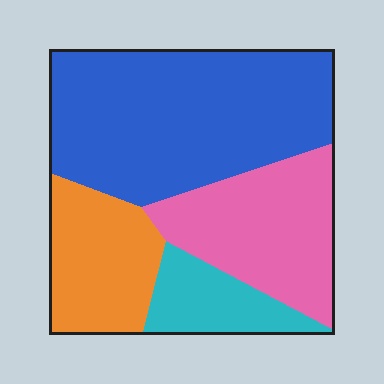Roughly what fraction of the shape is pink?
Pink covers about 25% of the shape.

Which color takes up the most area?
Blue, at roughly 45%.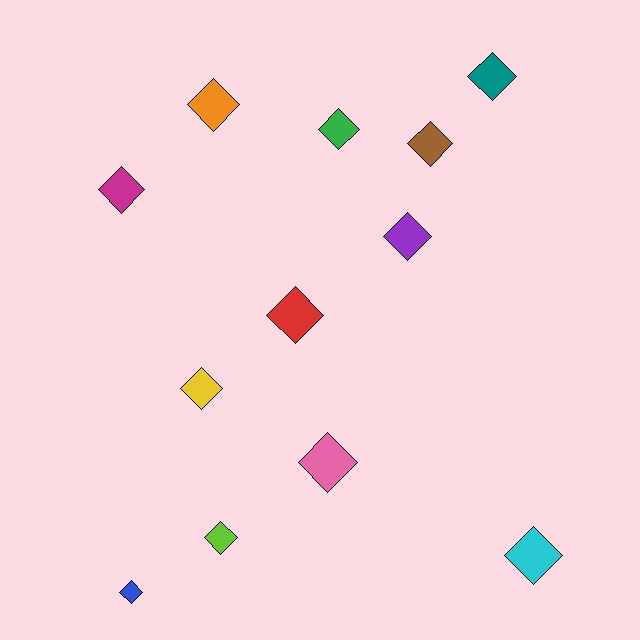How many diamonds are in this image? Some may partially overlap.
There are 12 diamonds.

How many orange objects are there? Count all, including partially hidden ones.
There is 1 orange object.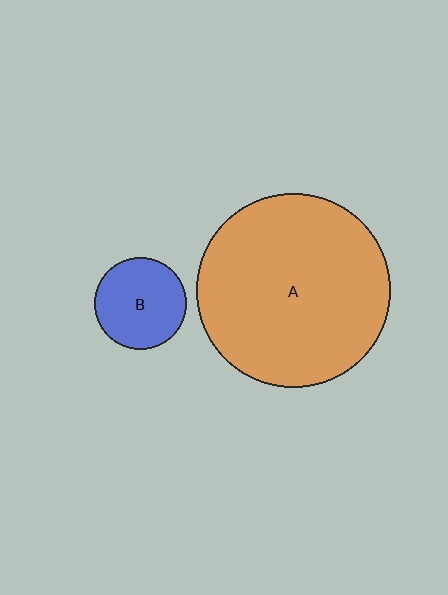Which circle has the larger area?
Circle A (orange).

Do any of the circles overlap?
No, none of the circles overlap.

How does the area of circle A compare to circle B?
Approximately 4.5 times.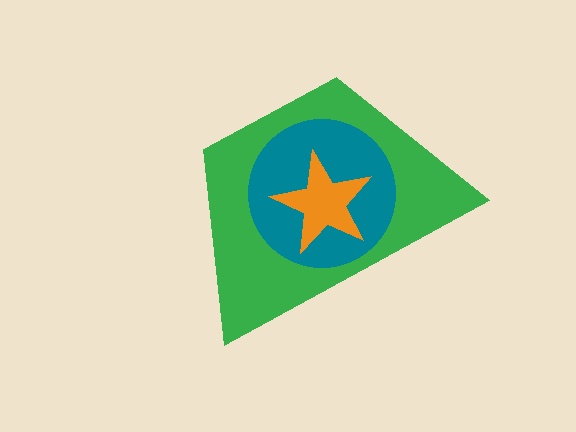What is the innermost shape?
The orange star.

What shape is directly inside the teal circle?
The orange star.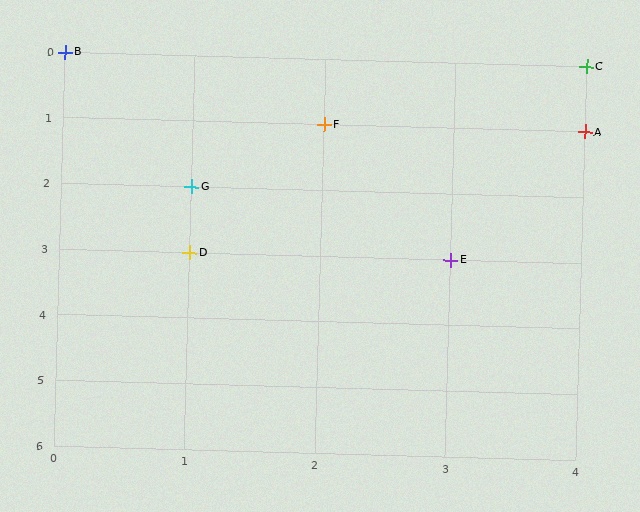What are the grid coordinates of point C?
Point C is at grid coordinates (4, 0).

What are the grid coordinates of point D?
Point D is at grid coordinates (1, 3).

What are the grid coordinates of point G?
Point G is at grid coordinates (1, 2).